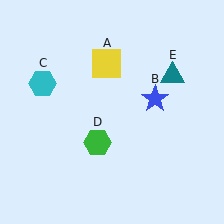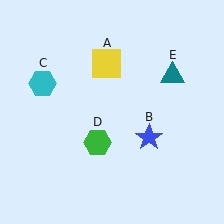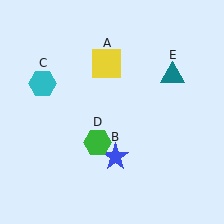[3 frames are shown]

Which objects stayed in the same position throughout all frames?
Yellow square (object A) and cyan hexagon (object C) and green hexagon (object D) and teal triangle (object E) remained stationary.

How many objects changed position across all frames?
1 object changed position: blue star (object B).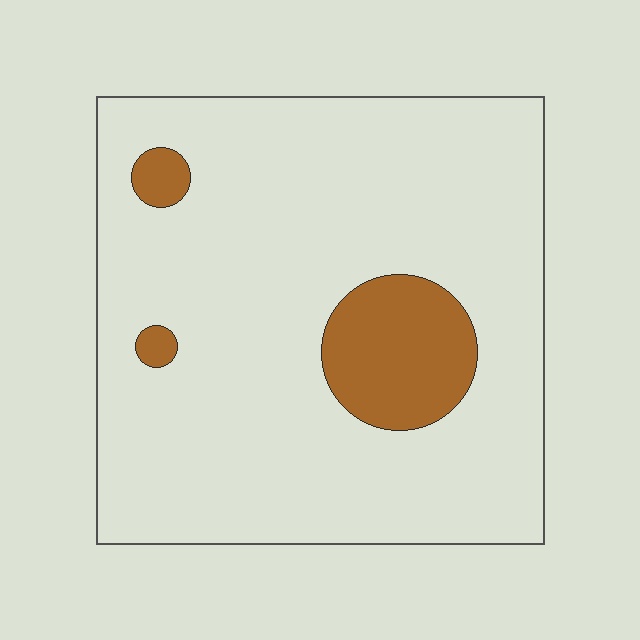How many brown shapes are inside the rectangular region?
3.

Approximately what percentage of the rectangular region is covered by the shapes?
Approximately 10%.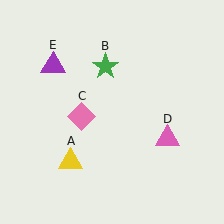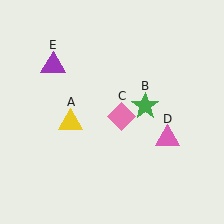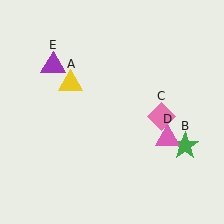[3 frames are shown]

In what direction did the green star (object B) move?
The green star (object B) moved down and to the right.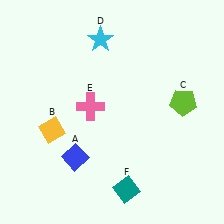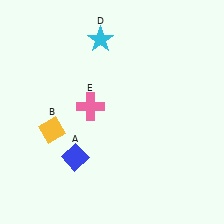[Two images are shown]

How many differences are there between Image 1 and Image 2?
There are 2 differences between the two images.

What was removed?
The teal diamond (F), the lime pentagon (C) were removed in Image 2.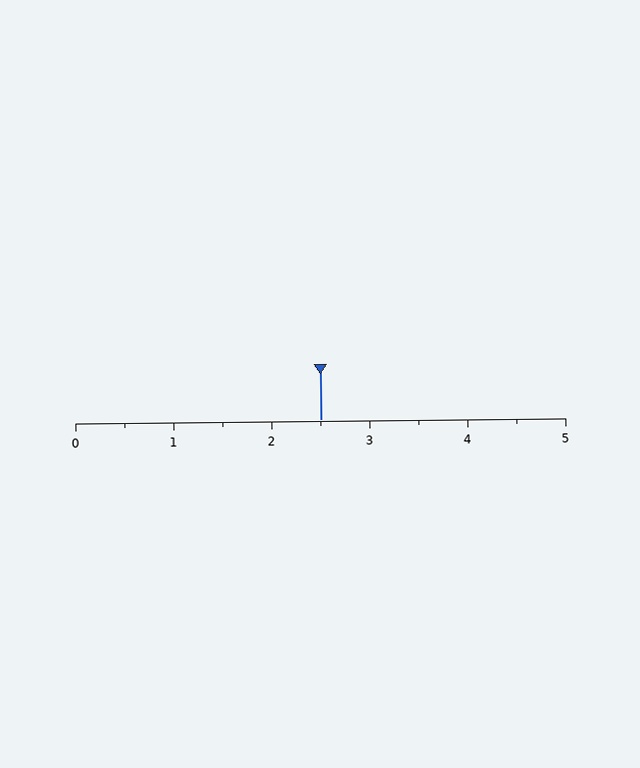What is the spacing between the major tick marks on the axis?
The major ticks are spaced 1 apart.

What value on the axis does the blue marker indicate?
The marker indicates approximately 2.5.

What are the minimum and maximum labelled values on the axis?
The axis runs from 0 to 5.